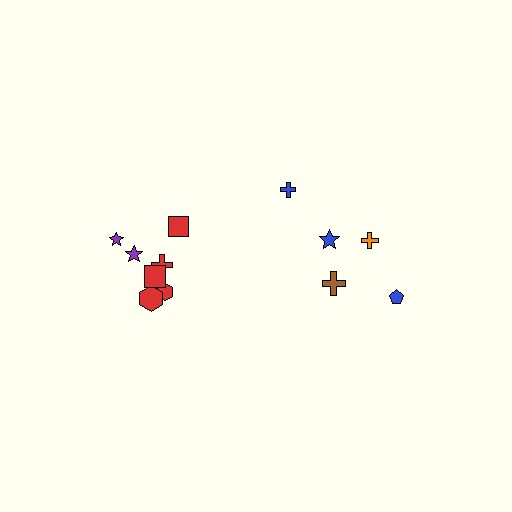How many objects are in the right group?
There are 5 objects.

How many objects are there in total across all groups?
There are 13 objects.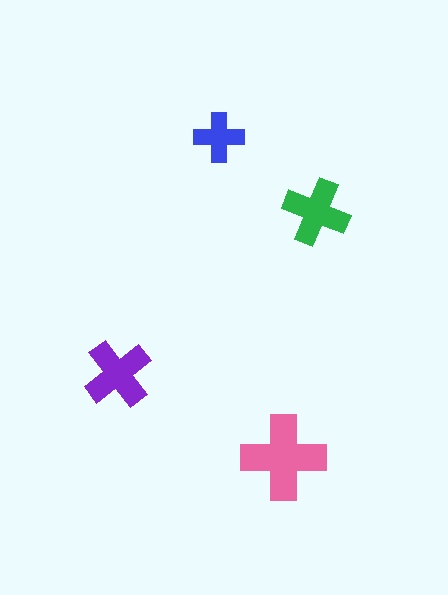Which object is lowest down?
The pink cross is bottommost.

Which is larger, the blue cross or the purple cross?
The purple one.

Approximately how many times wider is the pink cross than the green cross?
About 1.5 times wider.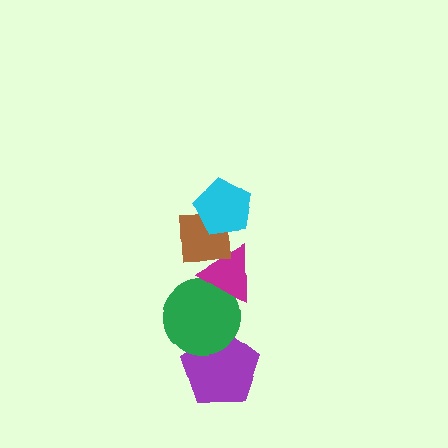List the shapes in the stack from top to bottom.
From top to bottom: the cyan pentagon, the brown square, the magenta triangle, the green circle, the purple pentagon.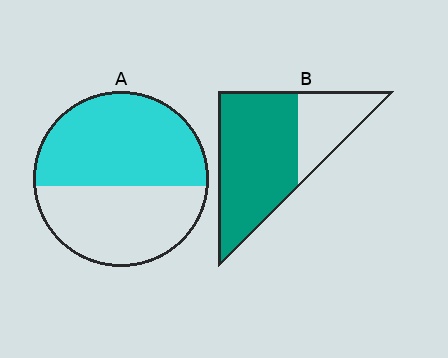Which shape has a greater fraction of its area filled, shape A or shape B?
Shape B.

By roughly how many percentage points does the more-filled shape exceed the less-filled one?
By roughly 15 percentage points (B over A).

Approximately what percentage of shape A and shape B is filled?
A is approximately 55% and B is approximately 70%.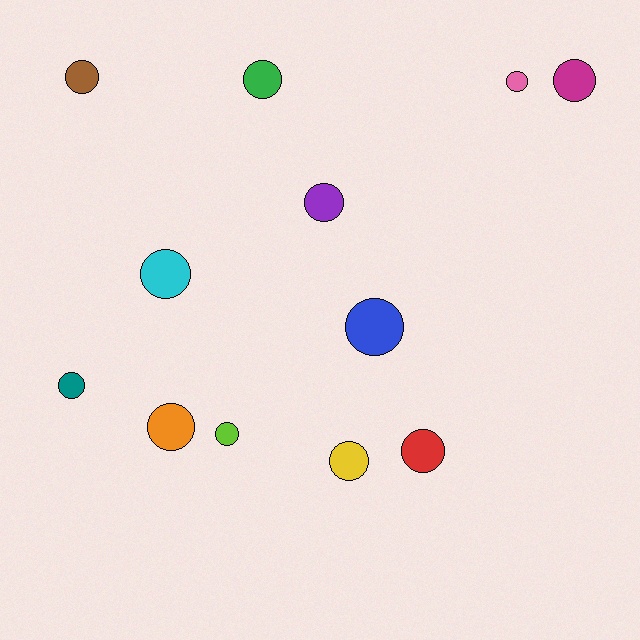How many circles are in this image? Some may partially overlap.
There are 12 circles.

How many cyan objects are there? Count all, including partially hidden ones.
There is 1 cyan object.